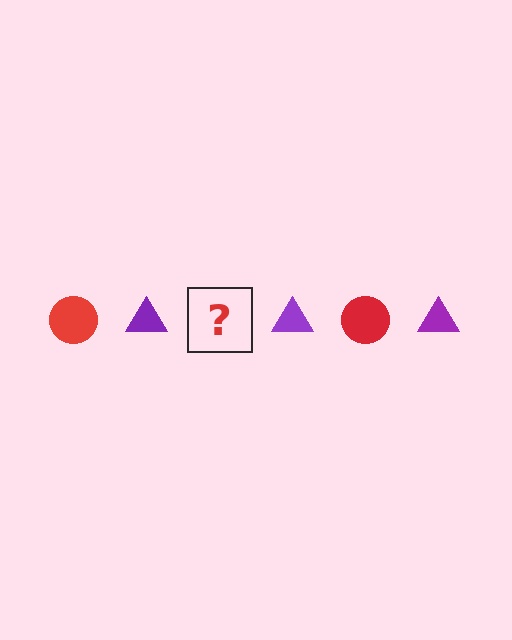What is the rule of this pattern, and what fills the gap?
The rule is that the pattern alternates between red circle and purple triangle. The gap should be filled with a red circle.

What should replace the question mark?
The question mark should be replaced with a red circle.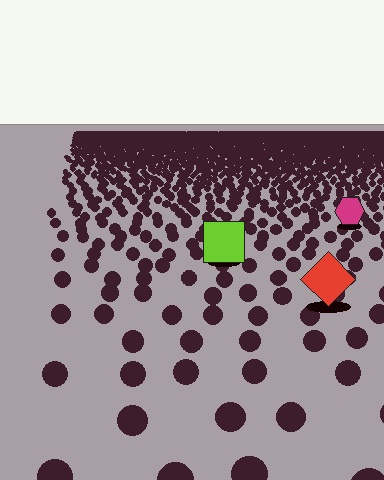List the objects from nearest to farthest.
From nearest to farthest: the red diamond, the lime square, the magenta hexagon.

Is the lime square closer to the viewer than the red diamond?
No. The red diamond is closer — you can tell from the texture gradient: the ground texture is coarser near it.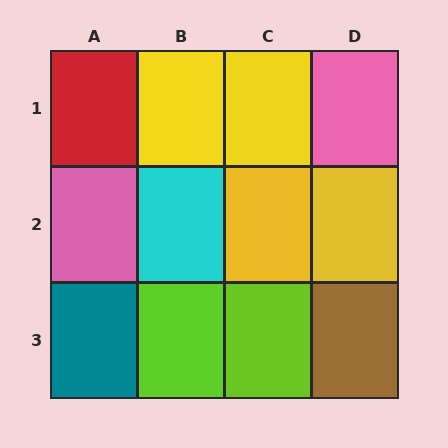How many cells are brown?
1 cell is brown.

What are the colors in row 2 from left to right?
Pink, cyan, yellow, yellow.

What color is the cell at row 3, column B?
Lime.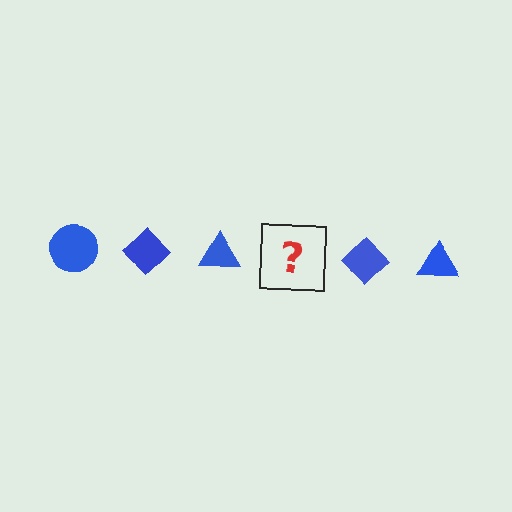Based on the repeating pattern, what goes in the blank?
The blank should be a blue circle.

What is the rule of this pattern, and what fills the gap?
The rule is that the pattern cycles through circle, diamond, triangle shapes in blue. The gap should be filled with a blue circle.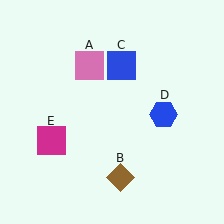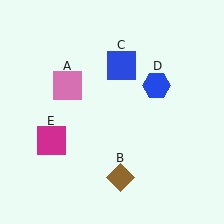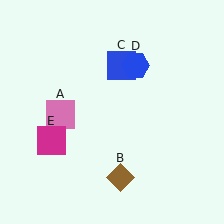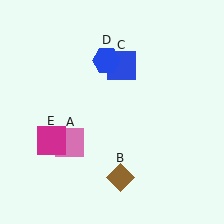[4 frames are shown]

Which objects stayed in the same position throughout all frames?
Brown diamond (object B) and blue square (object C) and magenta square (object E) remained stationary.